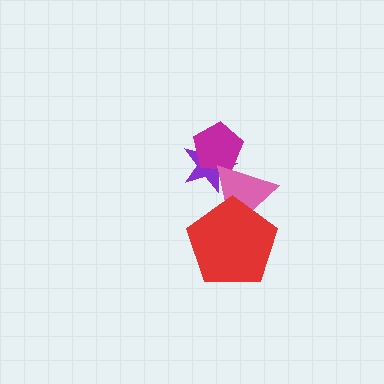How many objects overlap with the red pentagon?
1 object overlaps with the red pentagon.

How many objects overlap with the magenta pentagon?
2 objects overlap with the magenta pentagon.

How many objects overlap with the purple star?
2 objects overlap with the purple star.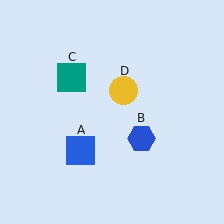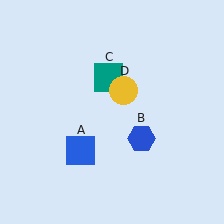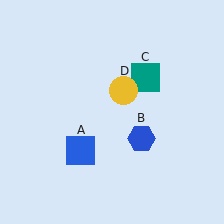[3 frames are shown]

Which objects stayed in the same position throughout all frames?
Blue square (object A) and blue hexagon (object B) and yellow circle (object D) remained stationary.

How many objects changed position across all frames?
1 object changed position: teal square (object C).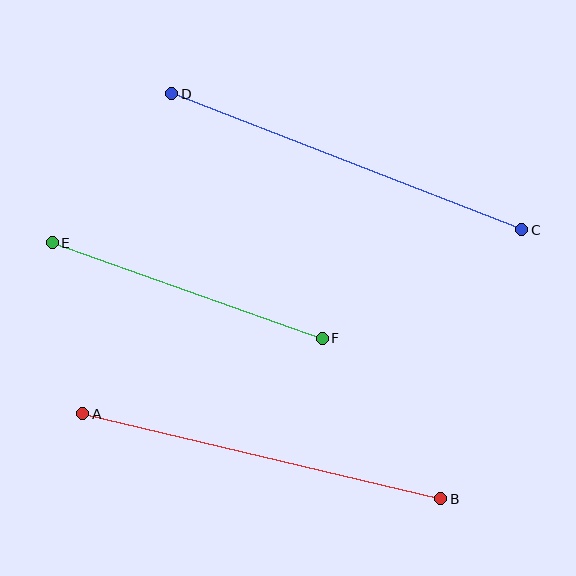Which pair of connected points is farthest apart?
Points C and D are farthest apart.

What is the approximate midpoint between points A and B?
The midpoint is at approximately (262, 456) pixels.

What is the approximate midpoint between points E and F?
The midpoint is at approximately (187, 291) pixels.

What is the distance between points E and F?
The distance is approximately 287 pixels.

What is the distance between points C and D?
The distance is approximately 376 pixels.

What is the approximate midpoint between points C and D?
The midpoint is at approximately (347, 162) pixels.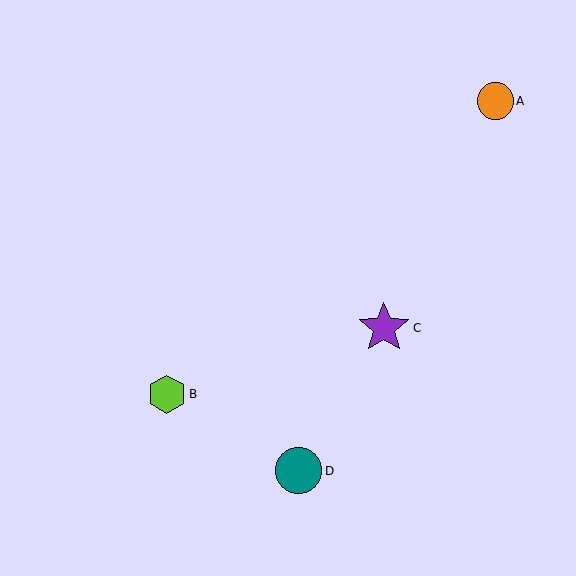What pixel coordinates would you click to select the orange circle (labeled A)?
Click at (495, 101) to select the orange circle A.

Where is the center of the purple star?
The center of the purple star is at (384, 328).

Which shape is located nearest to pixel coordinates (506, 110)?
The orange circle (labeled A) at (495, 101) is nearest to that location.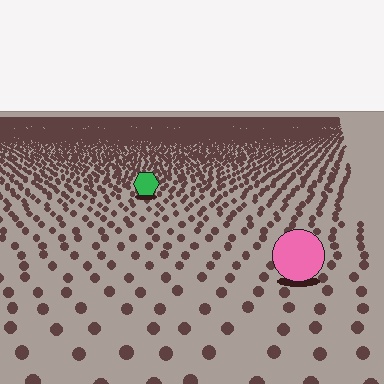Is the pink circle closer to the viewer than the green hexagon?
Yes. The pink circle is closer — you can tell from the texture gradient: the ground texture is coarser near it.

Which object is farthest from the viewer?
The green hexagon is farthest from the viewer. It appears smaller and the ground texture around it is denser.